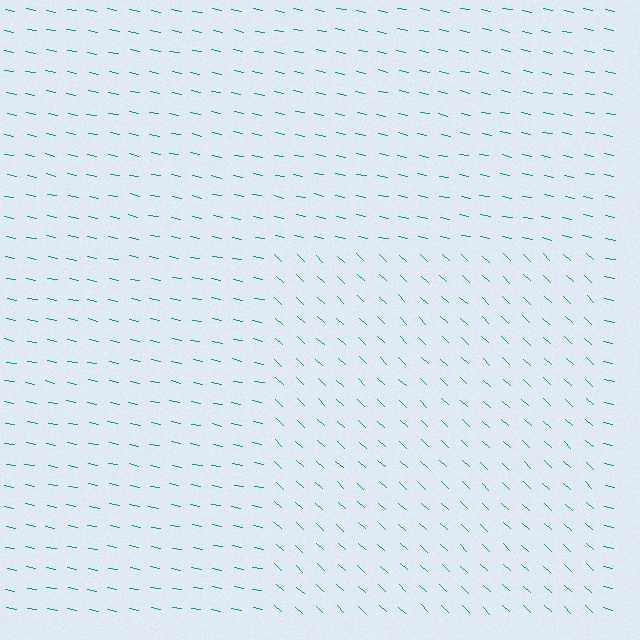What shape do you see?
I see a rectangle.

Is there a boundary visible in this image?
Yes, there is a texture boundary formed by a change in line orientation.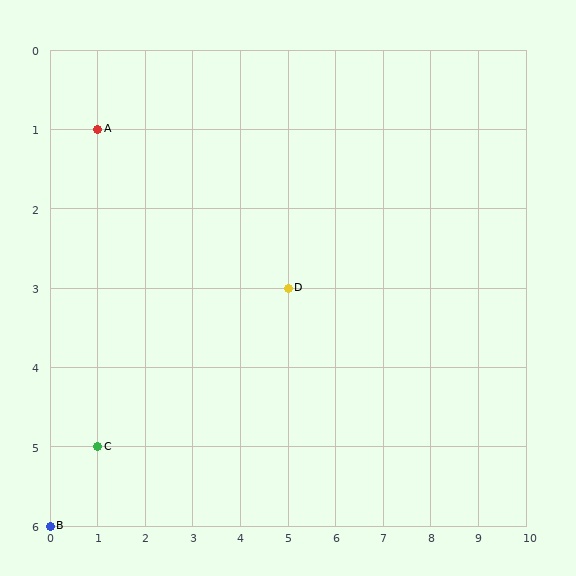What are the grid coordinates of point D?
Point D is at grid coordinates (5, 3).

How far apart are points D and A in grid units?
Points D and A are 4 columns and 2 rows apart (about 4.5 grid units diagonally).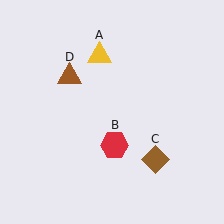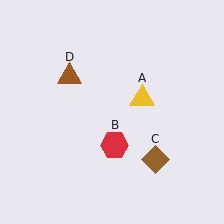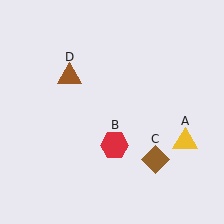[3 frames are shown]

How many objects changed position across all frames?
1 object changed position: yellow triangle (object A).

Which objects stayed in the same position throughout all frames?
Red hexagon (object B) and brown diamond (object C) and brown triangle (object D) remained stationary.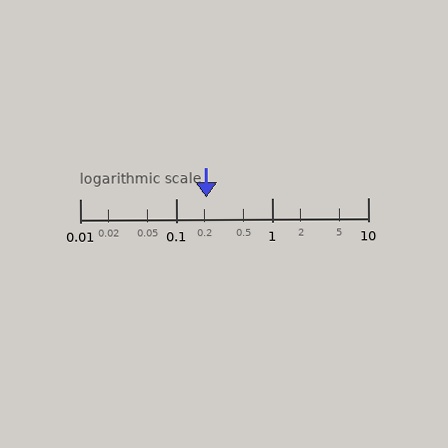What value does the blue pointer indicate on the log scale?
The pointer indicates approximately 0.21.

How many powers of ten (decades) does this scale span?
The scale spans 3 decades, from 0.01 to 10.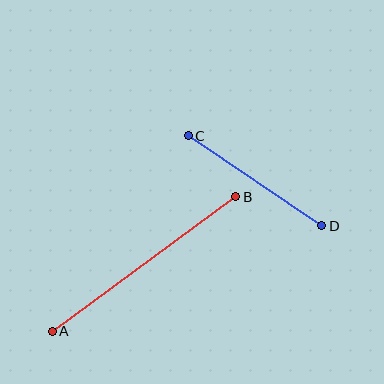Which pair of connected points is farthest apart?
Points A and B are farthest apart.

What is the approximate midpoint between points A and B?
The midpoint is at approximately (144, 264) pixels.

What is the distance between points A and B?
The distance is approximately 228 pixels.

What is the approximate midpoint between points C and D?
The midpoint is at approximately (255, 181) pixels.